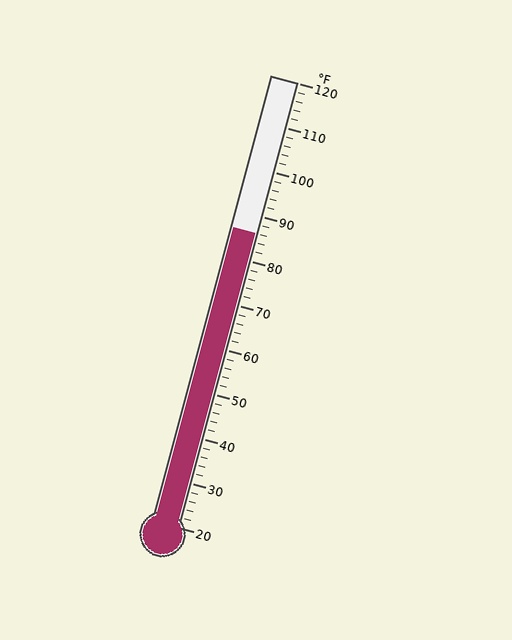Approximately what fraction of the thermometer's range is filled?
The thermometer is filled to approximately 65% of its range.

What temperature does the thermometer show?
The thermometer shows approximately 86°F.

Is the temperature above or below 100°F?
The temperature is below 100°F.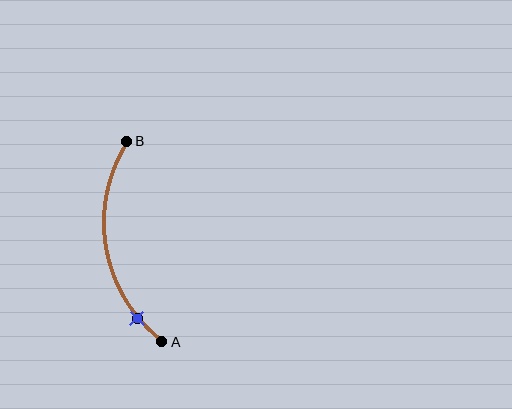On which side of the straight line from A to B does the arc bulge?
The arc bulges to the left of the straight line connecting A and B.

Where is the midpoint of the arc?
The arc midpoint is the point on the curve farthest from the straight line joining A and B. It sits to the left of that line.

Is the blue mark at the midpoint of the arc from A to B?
No. The blue mark lies on the arc but is closer to endpoint A. The arc midpoint would be at the point on the curve equidistant along the arc from both A and B.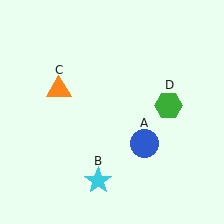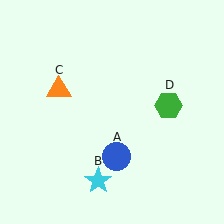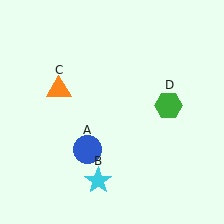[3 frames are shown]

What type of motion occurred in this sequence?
The blue circle (object A) rotated clockwise around the center of the scene.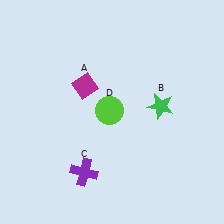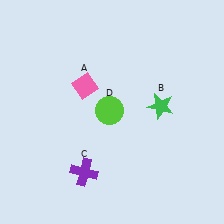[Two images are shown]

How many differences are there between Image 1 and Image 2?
There is 1 difference between the two images.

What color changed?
The diamond (A) changed from magenta in Image 1 to pink in Image 2.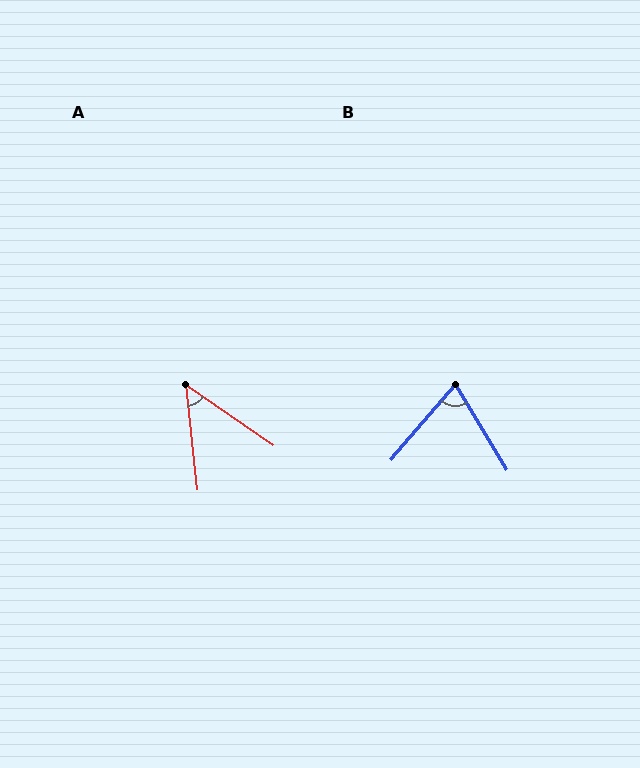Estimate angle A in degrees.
Approximately 49 degrees.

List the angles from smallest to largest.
A (49°), B (72°).